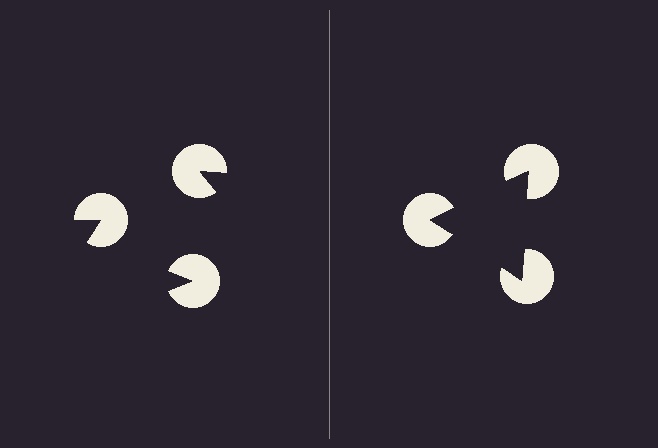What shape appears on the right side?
An illusory triangle.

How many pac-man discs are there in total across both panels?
6 — 3 on each side.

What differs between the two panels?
The pac-man discs are positioned identically on both sides; only the wedge orientations differ. On the right they align to a triangle; on the left they are misaligned.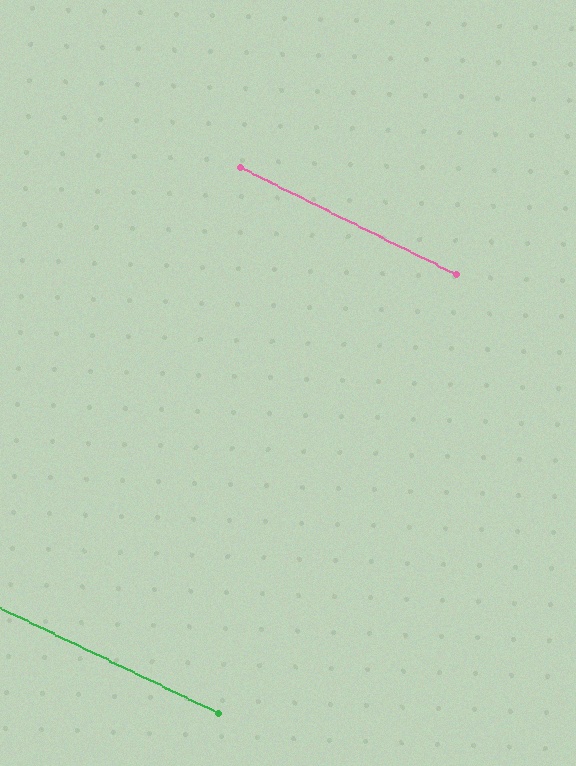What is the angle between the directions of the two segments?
Approximately 1 degree.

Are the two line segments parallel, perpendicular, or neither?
Parallel — their directions differ by only 0.7°.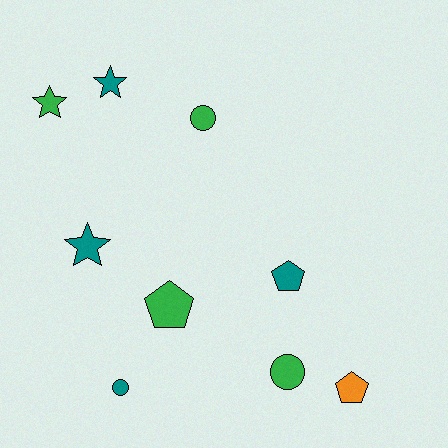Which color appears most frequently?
Teal, with 4 objects.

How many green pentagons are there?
There is 1 green pentagon.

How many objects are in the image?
There are 9 objects.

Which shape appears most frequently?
Pentagon, with 3 objects.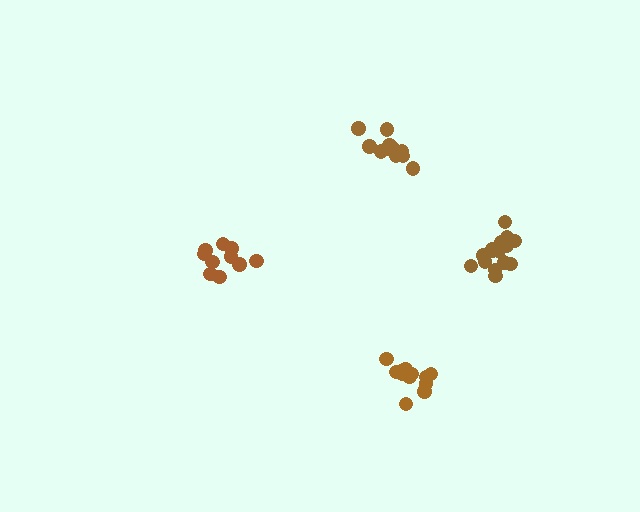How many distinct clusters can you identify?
There are 4 distinct clusters.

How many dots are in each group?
Group 1: 13 dots, Group 2: 15 dots, Group 3: 10 dots, Group 4: 13 dots (51 total).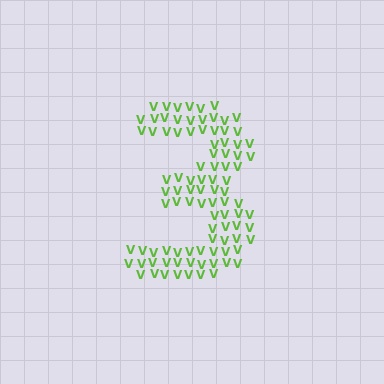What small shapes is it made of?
It is made of small letter V's.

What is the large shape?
The large shape is the digit 3.